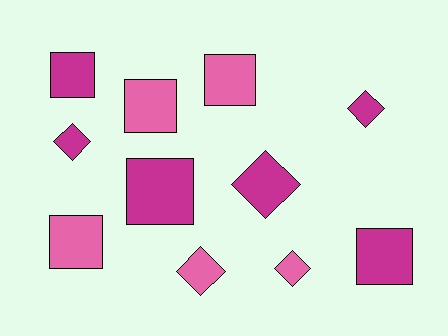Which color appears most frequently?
Magenta, with 6 objects.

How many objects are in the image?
There are 11 objects.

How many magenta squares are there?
There are 3 magenta squares.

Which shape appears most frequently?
Square, with 6 objects.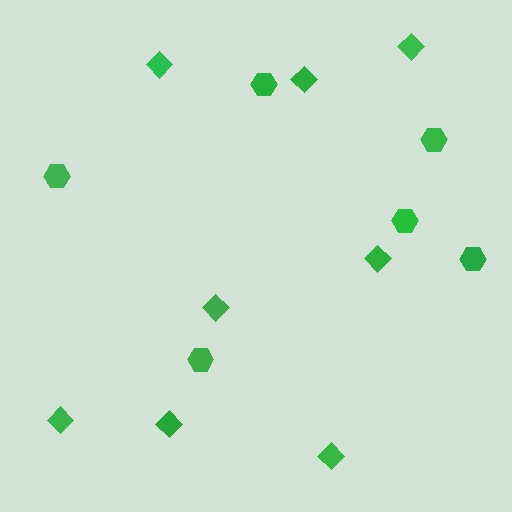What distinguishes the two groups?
There are 2 groups: one group of diamonds (8) and one group of hexagons (6).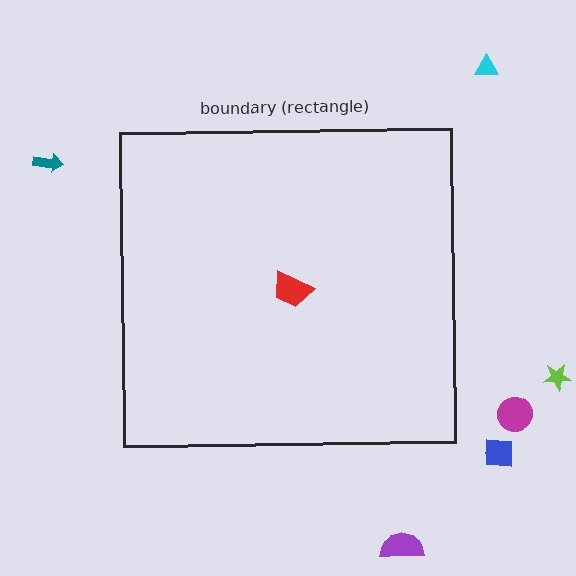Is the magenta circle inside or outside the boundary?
Outside.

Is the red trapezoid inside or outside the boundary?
Inside.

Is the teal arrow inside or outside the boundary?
Outside.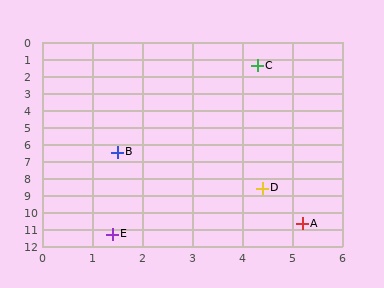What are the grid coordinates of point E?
Point E is at approximately (1.4, 11.3).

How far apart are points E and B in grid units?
Points E and B are about 4.8 grid units apart.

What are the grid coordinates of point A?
Point A is at approximately (5.2, 10.7).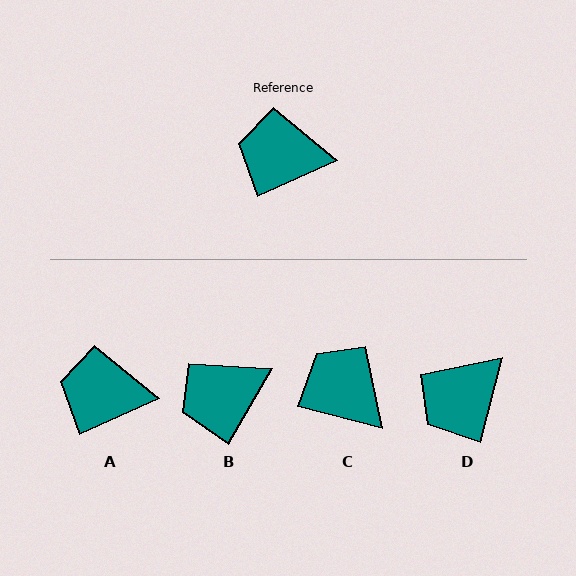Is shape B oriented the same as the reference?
No, it is off by about 36 degrees.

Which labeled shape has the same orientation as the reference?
A.